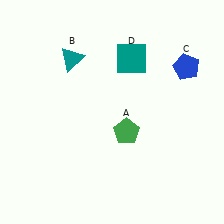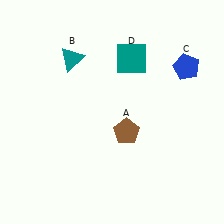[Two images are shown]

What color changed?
The pentagon (A) changed from green in Image 1 to brown in Image 2.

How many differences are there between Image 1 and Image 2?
There is 1 difference between the two images.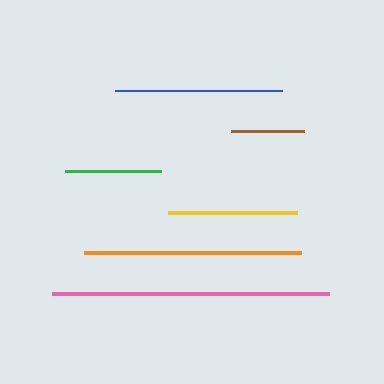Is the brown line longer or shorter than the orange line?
The orange line is longer than the brown line.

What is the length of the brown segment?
The brown segment is approximately 73 pixels long.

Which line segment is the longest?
The pink line is the longest at approximately 277 pixels.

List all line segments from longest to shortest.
From longest to shortest: pink, orange, blue, yellow, green, brown.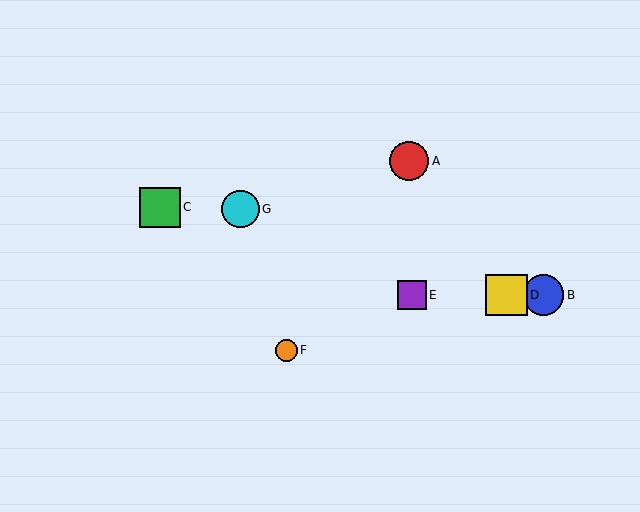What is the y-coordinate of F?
Object F is at y≈350.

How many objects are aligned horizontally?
3 objects (B, D, E) are aligned horizontally.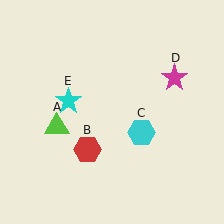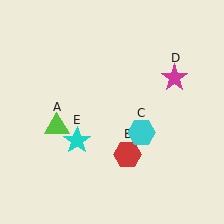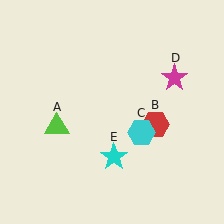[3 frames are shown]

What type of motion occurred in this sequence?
The red hexagon (object B), cyan star (object E) rotated counterclockwise around the center of the scene.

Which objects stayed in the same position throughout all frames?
Lime triangle (object A) and cyan hexagon (object C) and magenta star (object D) remained stationary.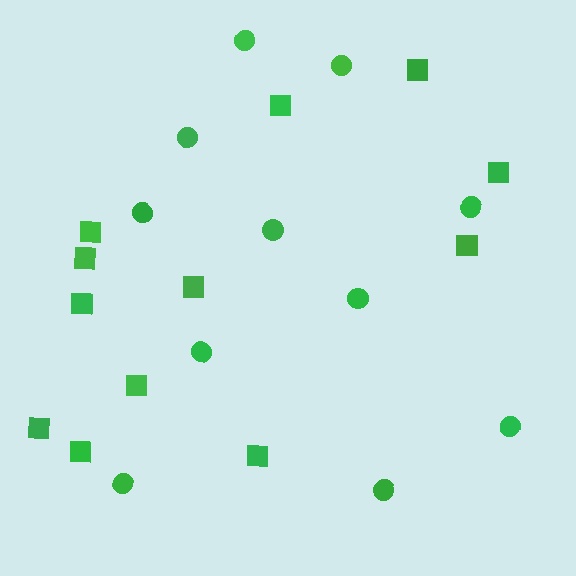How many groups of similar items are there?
There are 2 groups: one group of squares (12) and one group of circles (11).